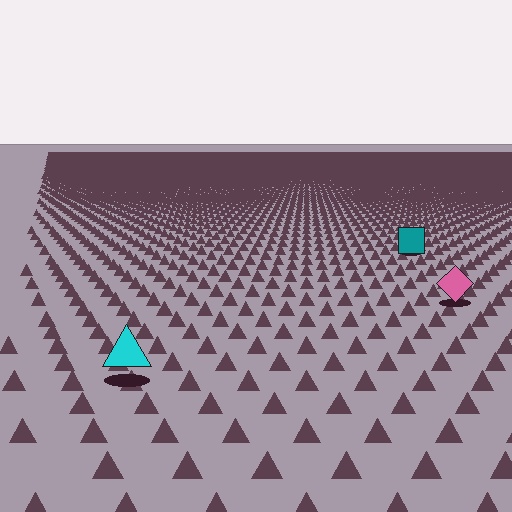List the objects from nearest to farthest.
From nearest to farthest: the cyan triangle, the pink diamond, the teal square.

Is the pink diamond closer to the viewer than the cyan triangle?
No. The cyan triangle is closer — you can tell from the texture gradient: the ground texture is coarser near it.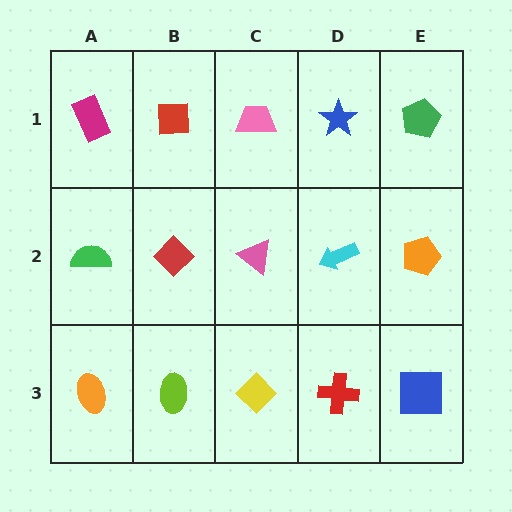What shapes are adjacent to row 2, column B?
A red square (row 1, column B), a lime ellipse (row 3, column B), a green semicircle (row 2, column A), a pink triangle (row 2, column C).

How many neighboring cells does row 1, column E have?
2.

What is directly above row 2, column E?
A green pentagon.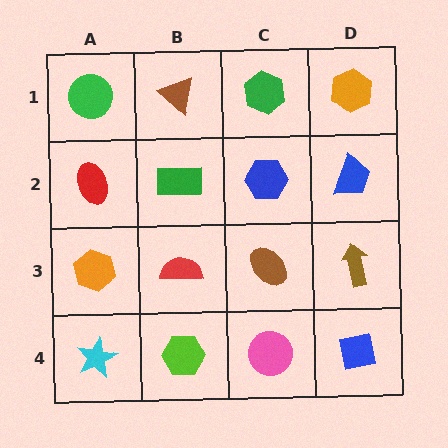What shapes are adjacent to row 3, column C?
A blue hexagon (row 2, column C), a pink circle (row 4, column C), a red semicircle (row 3, column B), a brown arrow (row 3, column D).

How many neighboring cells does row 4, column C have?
3.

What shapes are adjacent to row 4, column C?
A brown ellipse (row 3, column C), a lime hexagon (row 4, column B), a blue square (row 4, column D).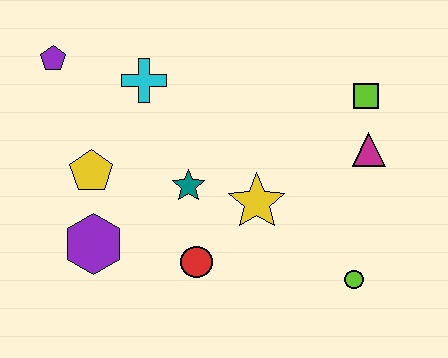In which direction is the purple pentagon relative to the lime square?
The purple pentagon is to the left of the lime square.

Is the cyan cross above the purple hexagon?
Yes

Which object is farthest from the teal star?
The lime square is farthest from the teal star.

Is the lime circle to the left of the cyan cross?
No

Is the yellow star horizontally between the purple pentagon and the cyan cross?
No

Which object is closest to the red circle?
The teal star is closest to the red circle.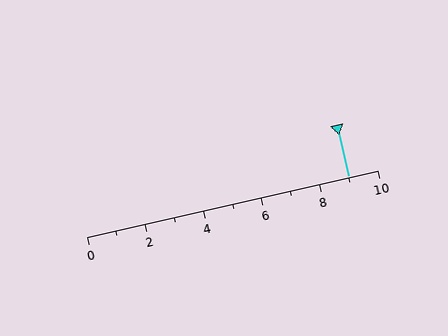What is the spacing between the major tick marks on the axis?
The major ticks are spaced 2 apart.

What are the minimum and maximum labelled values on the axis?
The axis runs from 0 to 10.